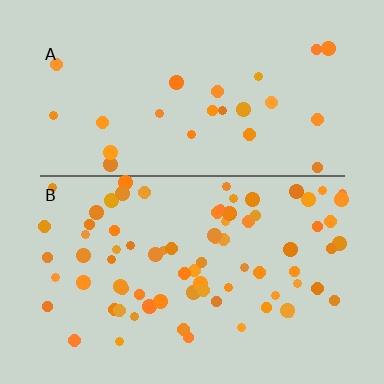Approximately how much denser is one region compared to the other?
Approximately 3.1× — region B over region A.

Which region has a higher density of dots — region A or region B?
B (the bottom).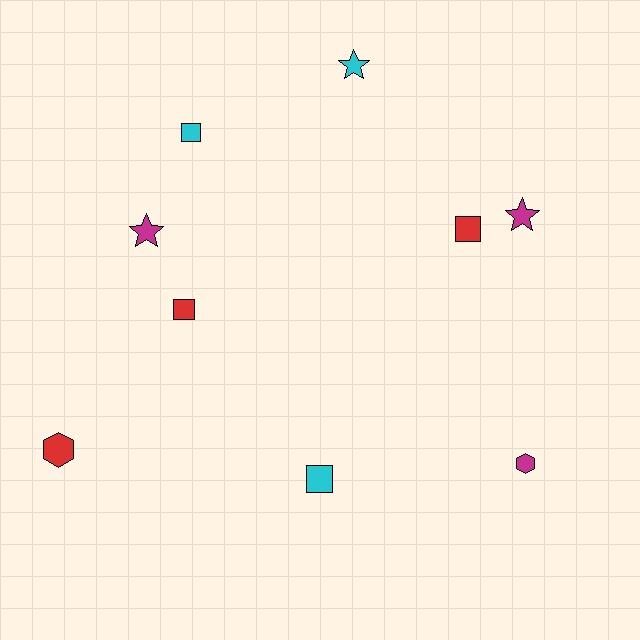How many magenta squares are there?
There are no magenta squares.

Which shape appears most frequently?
Square, with 4 objects.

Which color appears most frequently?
Magenta, with 3 objects.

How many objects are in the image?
There are 9 objects.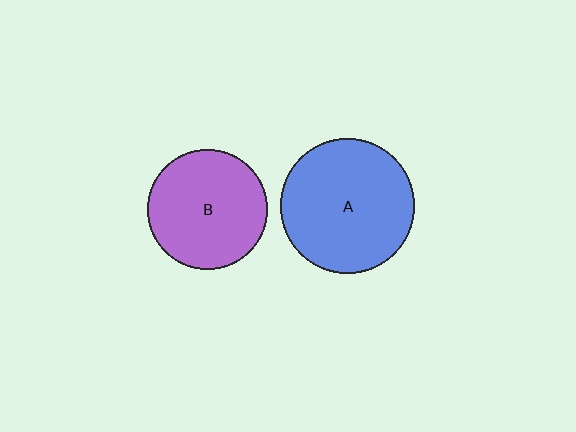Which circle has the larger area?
Circle A (blue).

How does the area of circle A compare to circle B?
Approximately 1.3 times.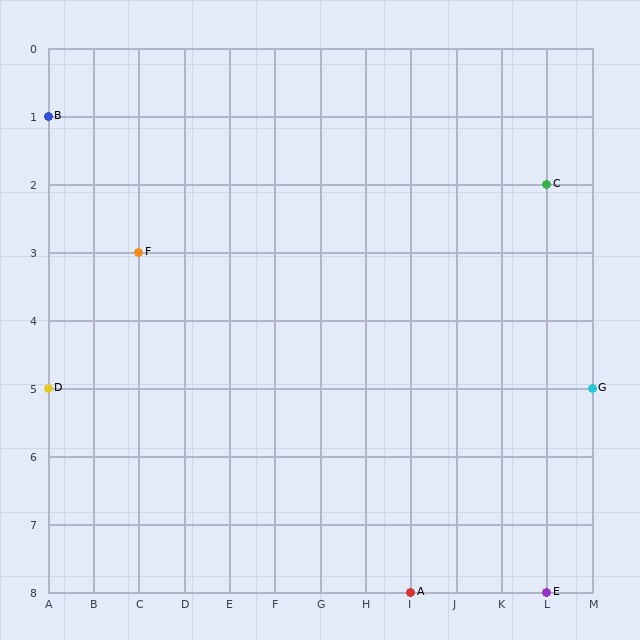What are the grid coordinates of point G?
Point G is at grid coordinates (M, 5).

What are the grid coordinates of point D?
Point D is at grid coordinates (A, 5).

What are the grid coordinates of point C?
Point C is at grid coordinates (L, 2).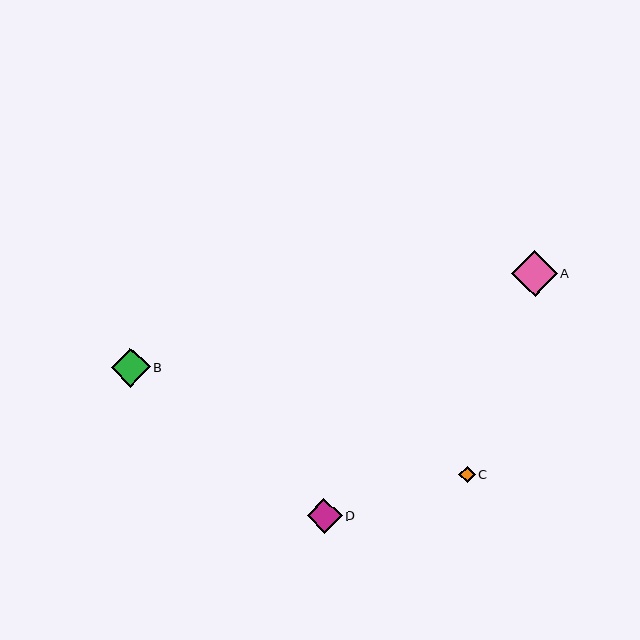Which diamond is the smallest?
Diamond C is the smallest with a size of approximately 17 pixels.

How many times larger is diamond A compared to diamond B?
Diamond A is approximately 1.2 times the size of diamond B.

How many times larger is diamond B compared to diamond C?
Diamond B is approximately 2.3 times the size of diamond C.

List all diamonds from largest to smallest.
From largest to smallest: A, B, D, C.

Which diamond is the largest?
Diamond A is the largest with a size of approximately 46 pixels.